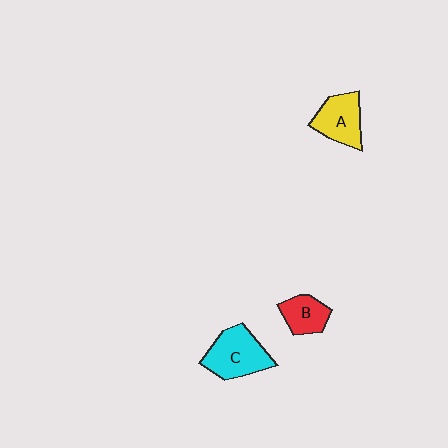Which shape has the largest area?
Shape C (cyan).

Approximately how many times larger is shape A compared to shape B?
Approximately 1.4 times.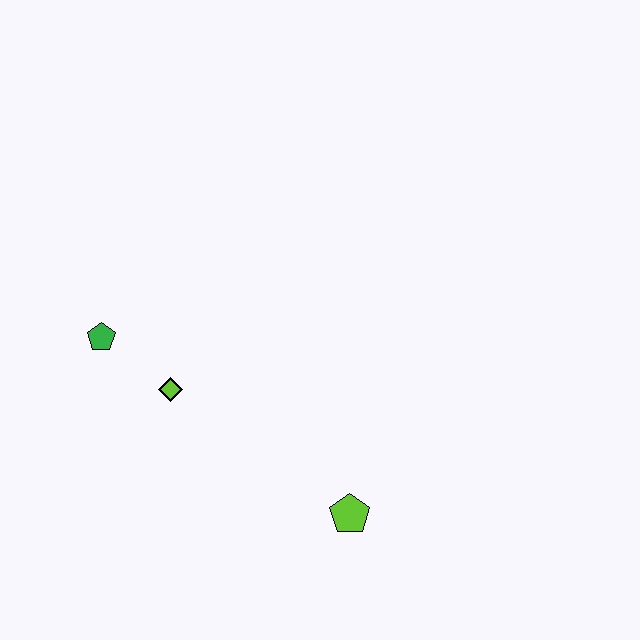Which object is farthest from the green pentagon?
The lime pentagon is farthest from the green pentagon.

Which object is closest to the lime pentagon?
The lime diamond is closest to the lime pentagon.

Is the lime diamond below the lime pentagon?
No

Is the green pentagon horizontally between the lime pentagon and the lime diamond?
No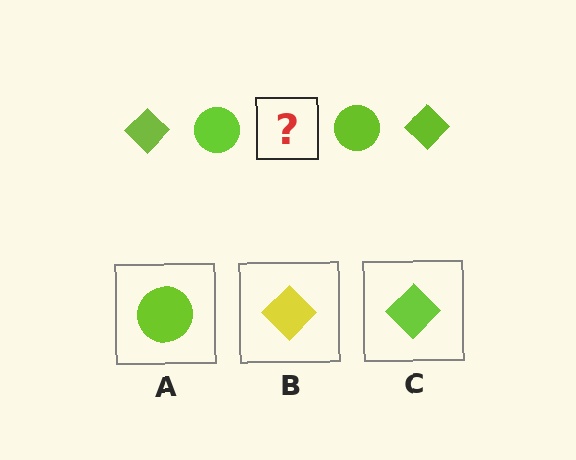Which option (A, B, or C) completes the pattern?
C.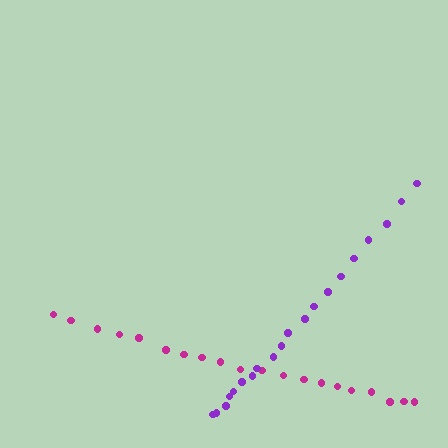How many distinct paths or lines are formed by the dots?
There are 2 distinct paths.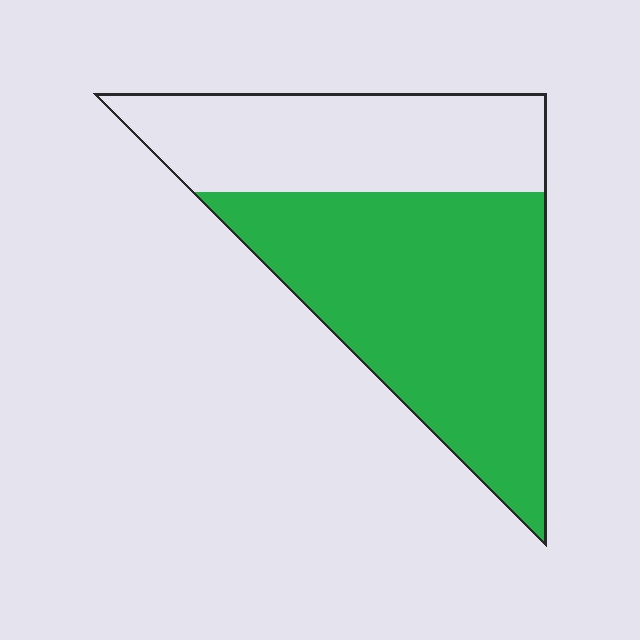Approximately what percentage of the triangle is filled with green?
Approximately 60%.